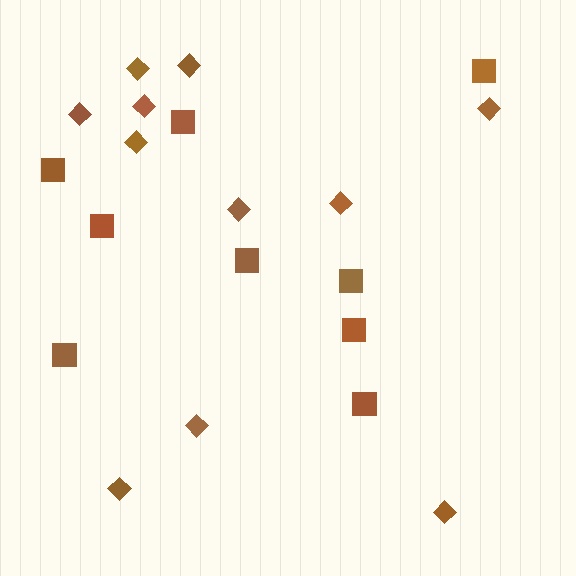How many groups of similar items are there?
There are 2 groups: one group of diamonds (11) and one group of squares (9).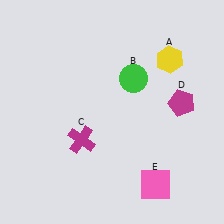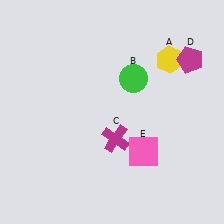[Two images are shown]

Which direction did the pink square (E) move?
The pink square (E) moved up.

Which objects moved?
The objects that moved are: the magenta cross (C), the magenta pentagon (D), the pink square (E).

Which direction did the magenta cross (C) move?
The magenta cross (C) moved right.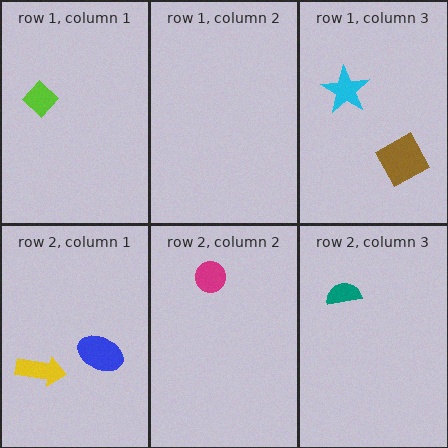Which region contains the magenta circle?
The row 2, column 2 region.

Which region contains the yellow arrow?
The row 2, column 1 region.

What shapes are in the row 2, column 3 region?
The teal semicircle.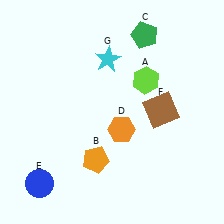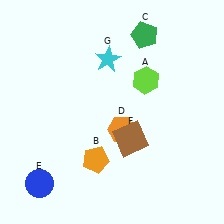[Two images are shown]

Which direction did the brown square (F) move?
The brown square (F) moved left.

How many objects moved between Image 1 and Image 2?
1 object moved between the two images.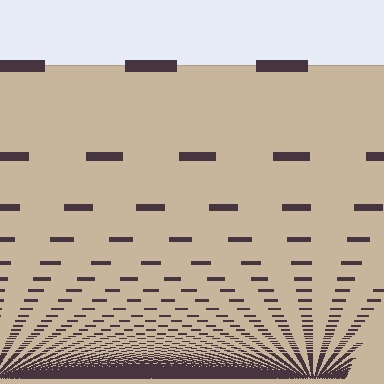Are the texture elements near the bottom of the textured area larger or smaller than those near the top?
Smaller. The gradient is inverted — elements near the bottom are smaller and denser.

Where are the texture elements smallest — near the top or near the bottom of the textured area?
Near the bottom.